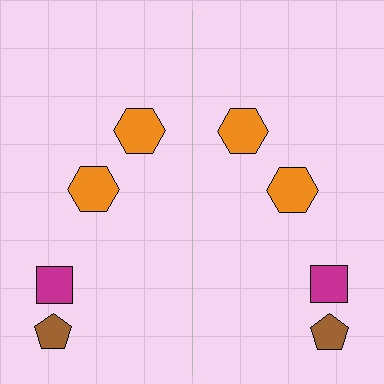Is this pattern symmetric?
Yes, this pattern has bilateral (reflection) symmetry.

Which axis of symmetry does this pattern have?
The pattern has a vertical axis of symmetry running through the center of the image.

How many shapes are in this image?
There are 8 shapes in this image.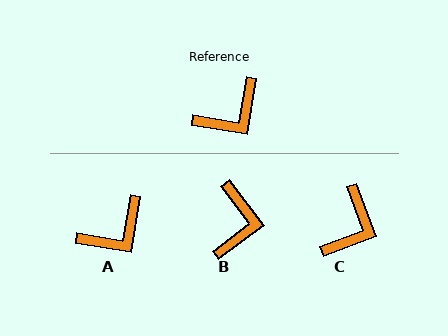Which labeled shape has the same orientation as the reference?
A.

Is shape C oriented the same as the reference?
No, it is off by about 31 degrees.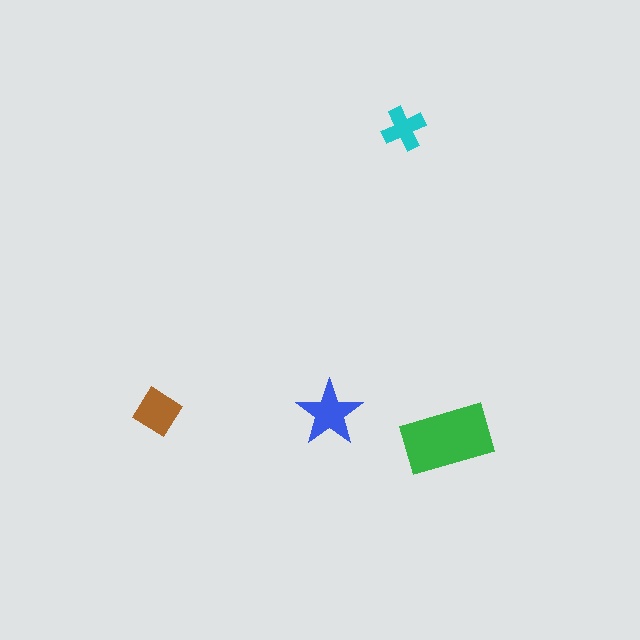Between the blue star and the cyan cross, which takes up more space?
The blue star.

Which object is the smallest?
The cyan cross.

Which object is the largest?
The green rectangle.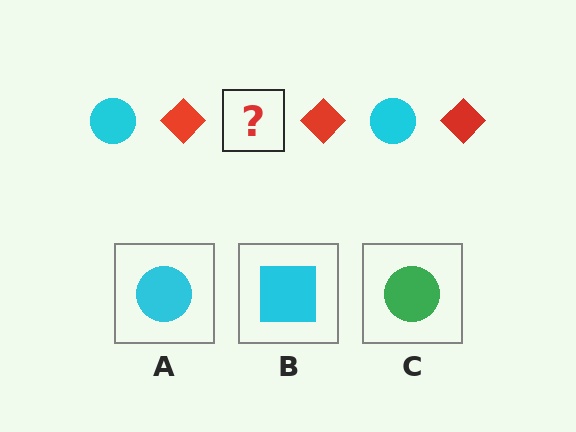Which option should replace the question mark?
Option A.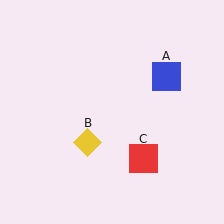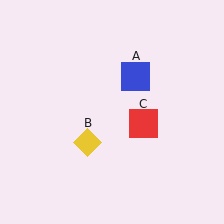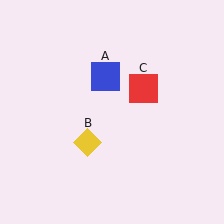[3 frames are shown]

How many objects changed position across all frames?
2 objects changed position: blue square (object A), red square (object C).